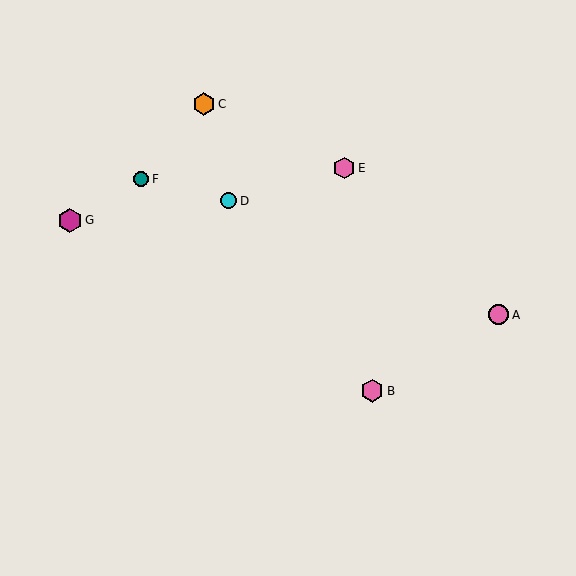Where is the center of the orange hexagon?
The center of the orange hexagon is at (204, 104).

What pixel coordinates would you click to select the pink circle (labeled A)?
Click at (499, 315) to select the pink circle A.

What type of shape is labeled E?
Shape E is a pink hexagon.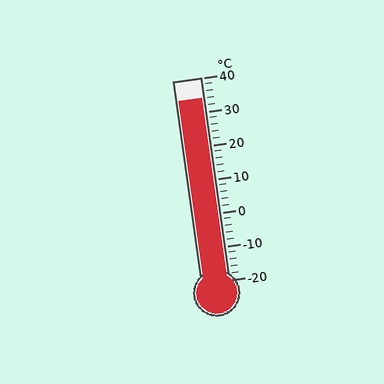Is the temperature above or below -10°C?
The temperature is above -10°C.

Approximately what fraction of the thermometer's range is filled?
The thermometer is filled to approximately 90% of its range.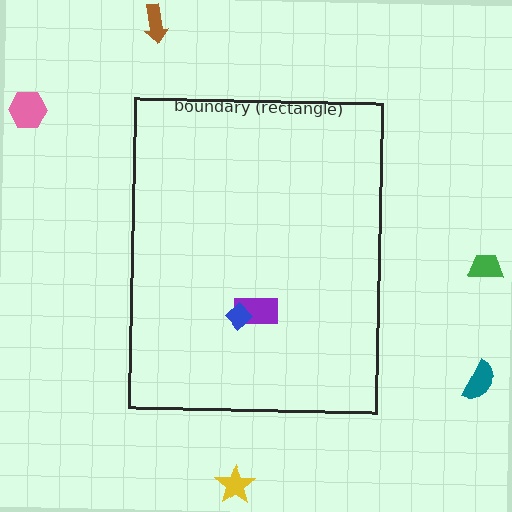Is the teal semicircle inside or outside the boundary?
Outside.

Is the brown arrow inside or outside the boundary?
Outside.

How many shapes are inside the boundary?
2 inside, 5 outside.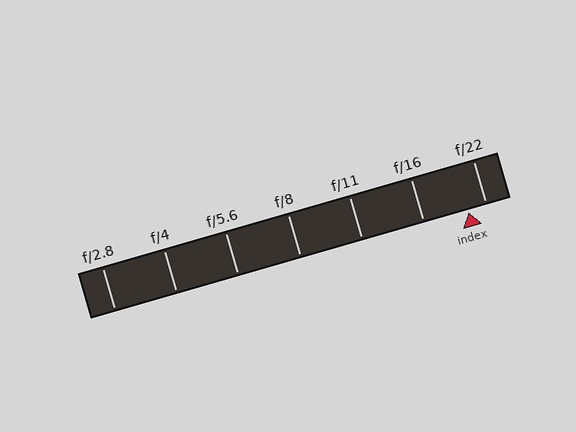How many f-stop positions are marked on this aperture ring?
There are 7 f-stop positions marked.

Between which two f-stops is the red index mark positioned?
The index mark is between f/16 and f/22.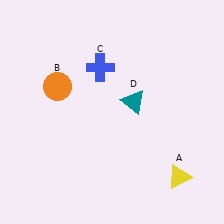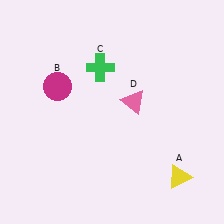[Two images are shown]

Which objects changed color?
B changed from orange to magenta. C changed from blue to green. D changed from teal to pink.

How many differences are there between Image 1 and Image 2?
There are 3 differences between the two images.